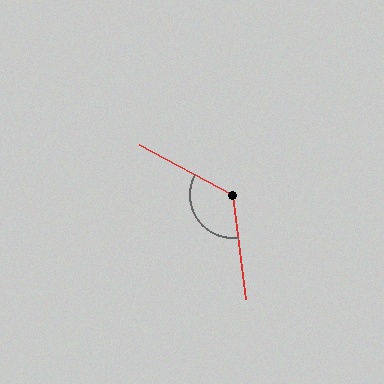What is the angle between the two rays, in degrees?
Approximately 125 degrees.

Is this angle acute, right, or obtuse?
It is obtuse.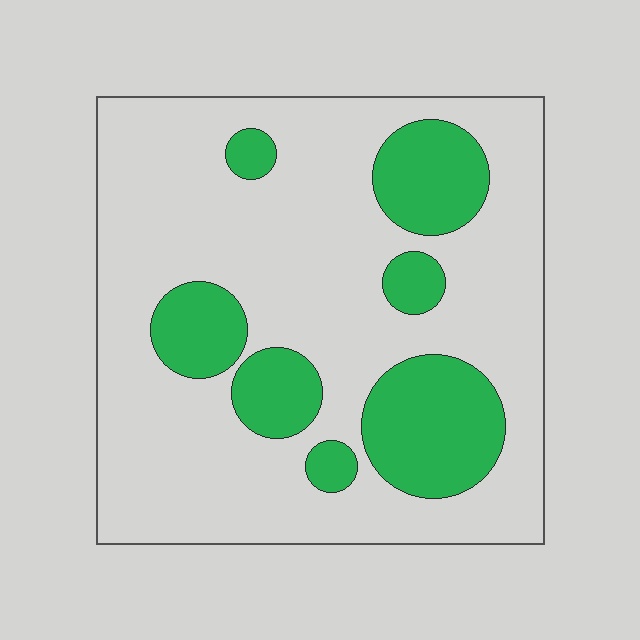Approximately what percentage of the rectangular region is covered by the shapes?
Approximately 25%.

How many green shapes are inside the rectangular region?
7.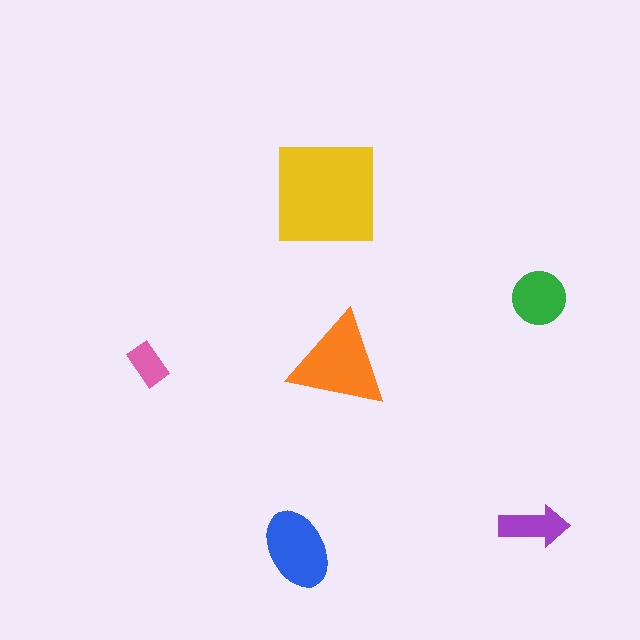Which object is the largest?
The yellow square.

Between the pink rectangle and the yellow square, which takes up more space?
The yellow square.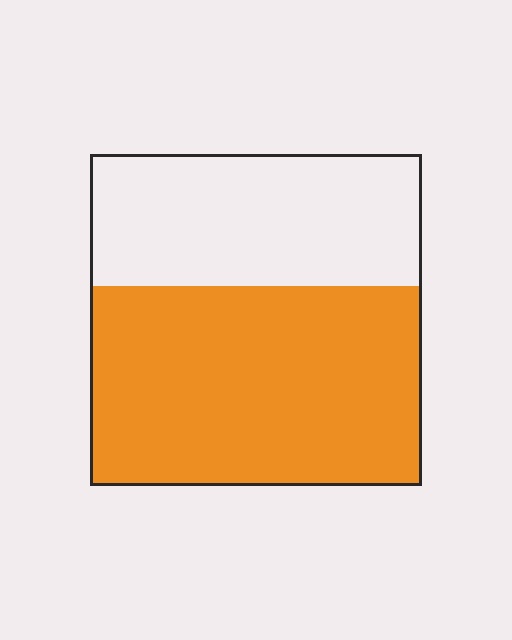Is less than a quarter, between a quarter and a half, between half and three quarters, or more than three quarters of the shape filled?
Between half and three quarters.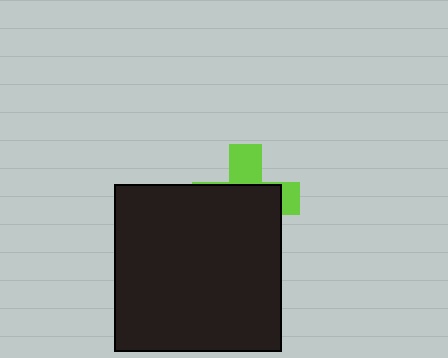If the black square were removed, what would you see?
You would see the complete lime cross.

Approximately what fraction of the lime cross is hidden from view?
Roughly 67% of the lime cross is hidden behind the black square.